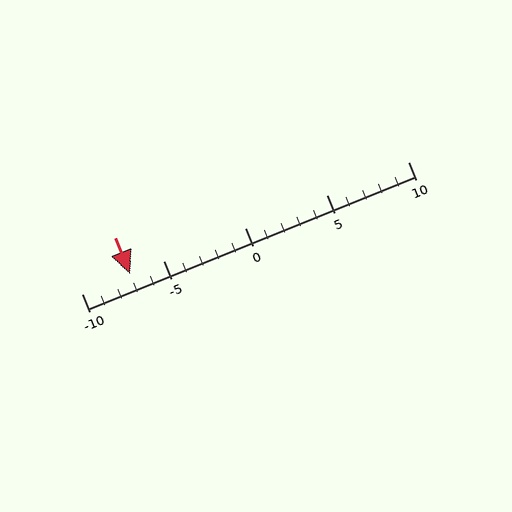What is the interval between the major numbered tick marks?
The major tick marks are spaced 5 units apart.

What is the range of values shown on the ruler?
The ruler shows values from -10 to 10.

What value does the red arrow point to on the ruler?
The red arrow points to approximately -7.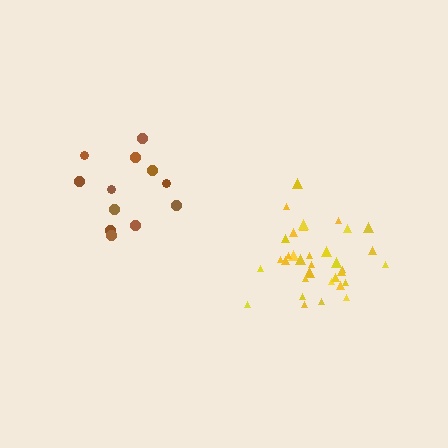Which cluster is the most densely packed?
Yellow.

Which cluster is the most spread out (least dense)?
Brown.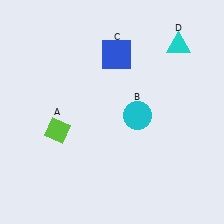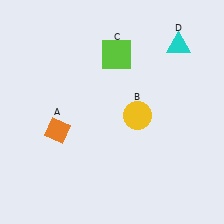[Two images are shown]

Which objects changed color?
A changed from lime to orange. B changed from cyan to yellow. C changed from blue to lime.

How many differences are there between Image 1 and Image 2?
There are 3 differences between the two images.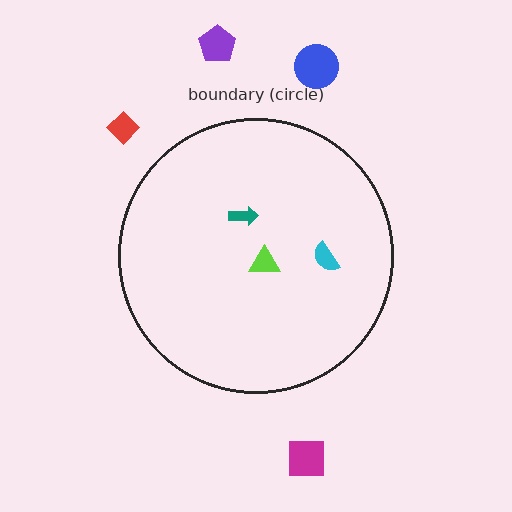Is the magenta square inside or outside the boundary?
Outside.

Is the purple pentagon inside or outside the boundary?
Outside.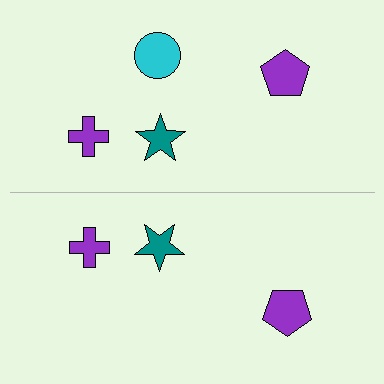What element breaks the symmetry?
A cyan circle is missing from the bottom side.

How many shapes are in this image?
There are 7 shapes in this image.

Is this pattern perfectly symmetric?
No, the pattern is not perfectly symmetric. A cyan circle is missing from the bottom side.